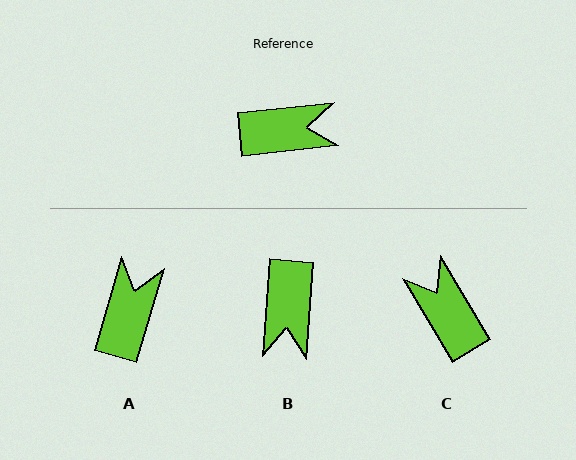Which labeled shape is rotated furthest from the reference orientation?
C, about 115 degrees away.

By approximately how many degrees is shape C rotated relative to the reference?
Approximately 115 degrees counter-clockwise.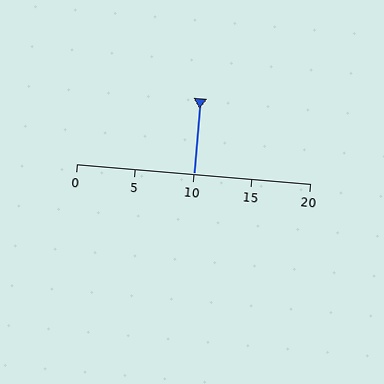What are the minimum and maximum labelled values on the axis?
The axis runs from 0 to 20.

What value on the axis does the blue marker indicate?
The marker indicates approximately 10.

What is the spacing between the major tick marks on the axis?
The major ticks are spaced 5 apart.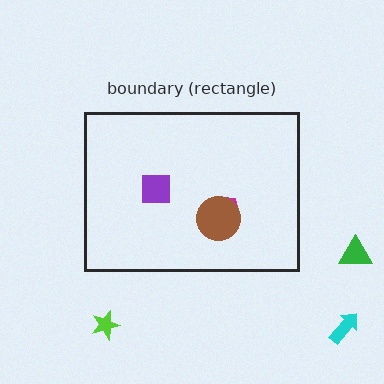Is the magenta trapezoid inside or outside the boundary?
Inside.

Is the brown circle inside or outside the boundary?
Inside.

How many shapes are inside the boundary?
3 inside, 3 outside.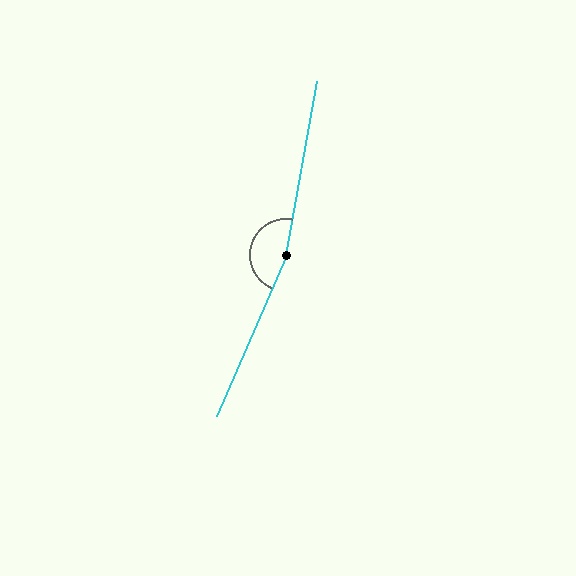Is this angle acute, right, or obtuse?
It is obtuse.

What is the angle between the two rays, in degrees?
Approximately 167 degrees.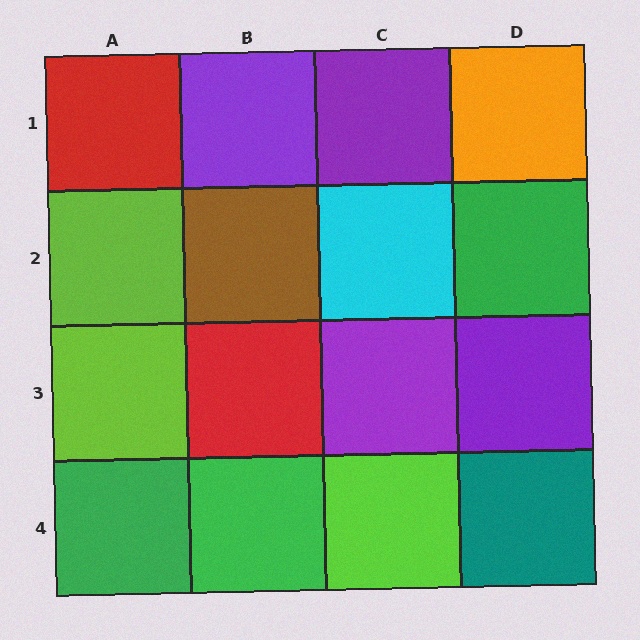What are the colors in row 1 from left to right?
Red, purple, purple, orange.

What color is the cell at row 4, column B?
Green.